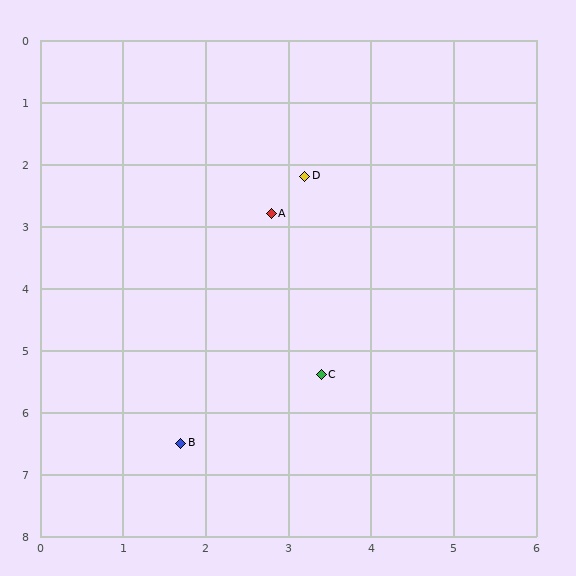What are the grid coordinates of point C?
Point C is at approximately (3.4, 5.4).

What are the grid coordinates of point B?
Point B is at approximately (1.7, 6.5).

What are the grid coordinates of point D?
Point D is at approximately (3.2, 2.2).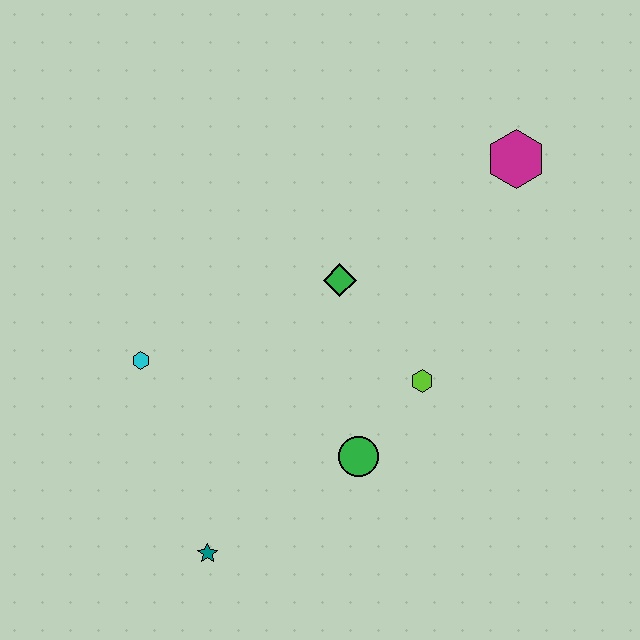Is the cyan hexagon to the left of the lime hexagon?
Yes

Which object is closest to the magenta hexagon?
The green diamond is closest to the magenta hexagon.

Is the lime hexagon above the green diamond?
No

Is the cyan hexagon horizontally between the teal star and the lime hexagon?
No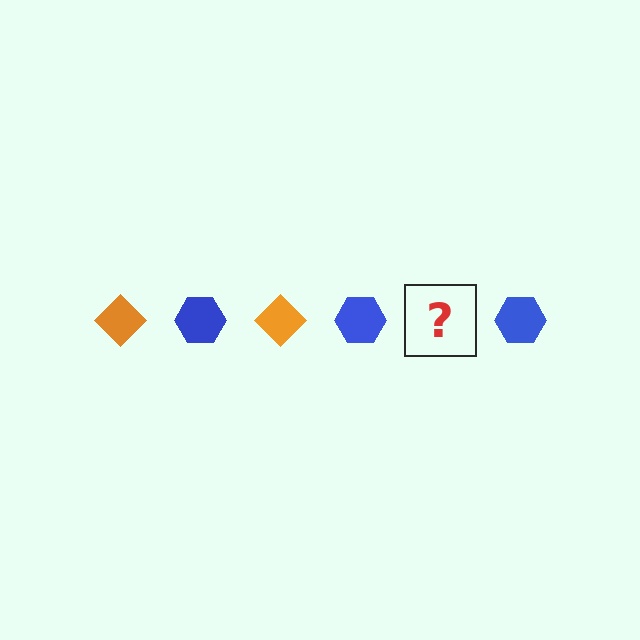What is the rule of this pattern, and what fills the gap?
The rule is that the pattern alternates between orange diamond and blue hexagon. The gap should be filled with an orange diamond.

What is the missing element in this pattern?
The missing element is an orange diamond.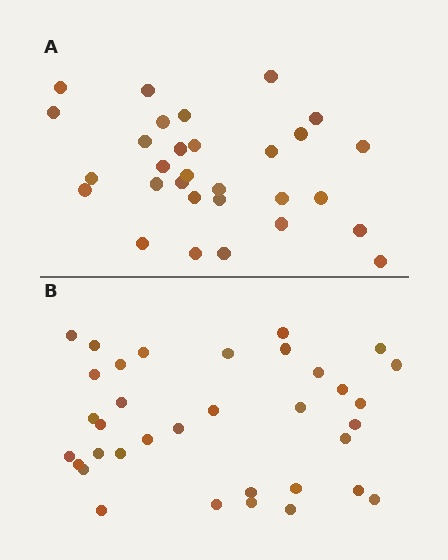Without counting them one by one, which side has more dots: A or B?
Region B (the bottom region) has more dots.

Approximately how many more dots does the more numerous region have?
Region B has about 5 more dots than region A.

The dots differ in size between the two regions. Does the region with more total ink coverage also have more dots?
No. Region A has more total ink coverage because its dots are larger, but region B actually contains more individual dots. Total area can be misleading — the number of items is what matters here.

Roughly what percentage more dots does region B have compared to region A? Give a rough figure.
About 15% more.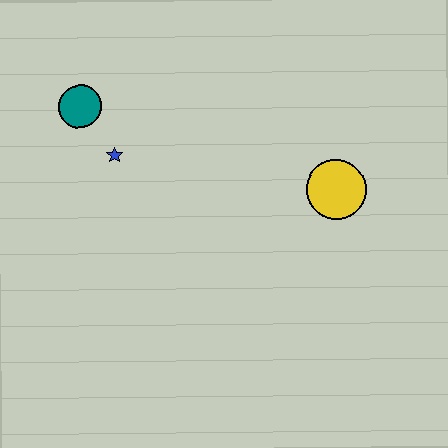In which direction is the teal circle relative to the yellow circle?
The teal circle is to the left of the yellow circle.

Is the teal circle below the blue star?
No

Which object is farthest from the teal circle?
The yellow circle is farthest from the teal circle.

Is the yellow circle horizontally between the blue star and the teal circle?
No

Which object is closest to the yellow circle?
The blue star is closest to the yellow circle.